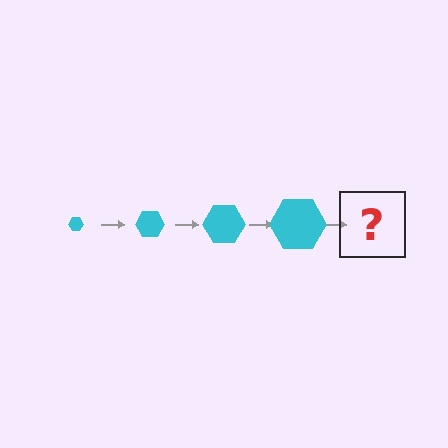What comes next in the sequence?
The next element should be a cyan hexagon, larger than the previous one.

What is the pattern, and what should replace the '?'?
The pattern is that the hexagon gets progressively larger each step. The '?' should be a cyan hexagon, larger than the previous one.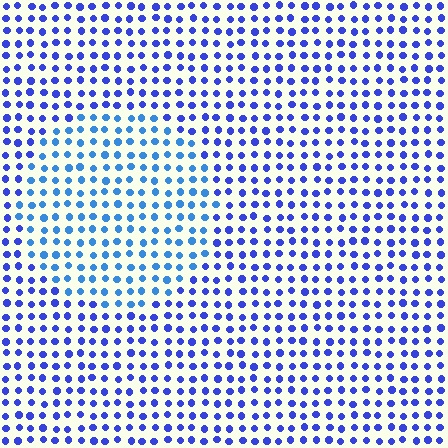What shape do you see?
I see a circle.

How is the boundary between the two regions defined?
The boundary is defined purely by a slight shift in hue (about 26 degrees). Spacing, size, and orientation are identical on both sides.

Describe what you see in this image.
The image is filled with small blue elements in a uniform arrangement. A circle-shaped region is visible where the elements are tinted to a slightly different hue, forming a subtle color boundary.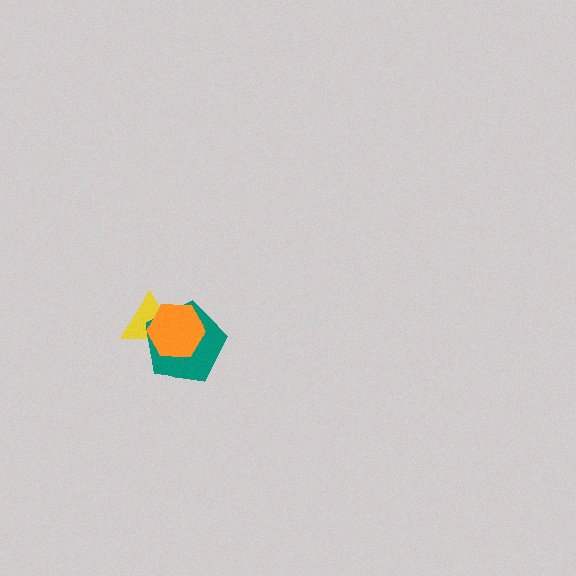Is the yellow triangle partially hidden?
Yes, it is partially covered by another shape.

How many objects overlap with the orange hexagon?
2 objects overlap with the orange hexagon.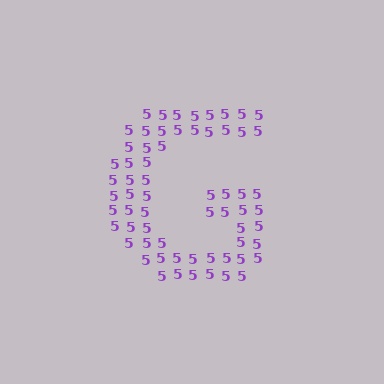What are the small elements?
The small elements are digit 5's.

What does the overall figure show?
The overall figure shows the letter G.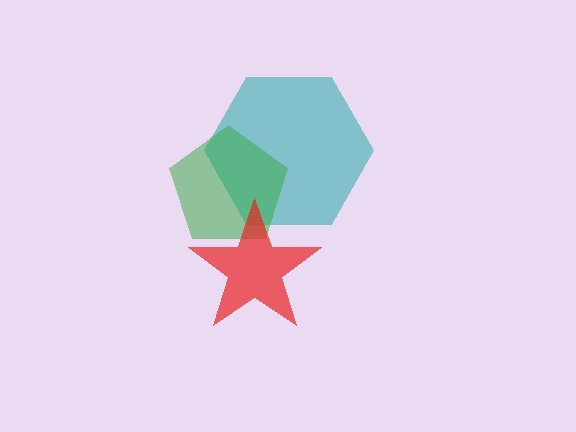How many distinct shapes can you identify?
There are 3 distinct shapes: a teal hexagon, a green pentagon, a red star.